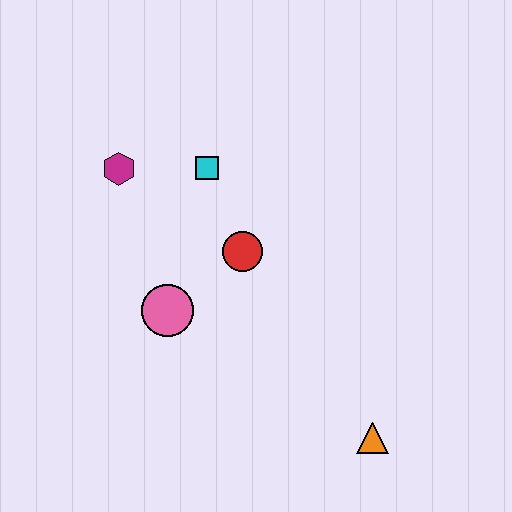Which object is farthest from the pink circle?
The orange triangle is farthest from the pink circle.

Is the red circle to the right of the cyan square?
Yes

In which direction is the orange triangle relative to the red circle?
The orange triangle is below the red circle.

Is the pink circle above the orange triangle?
Yes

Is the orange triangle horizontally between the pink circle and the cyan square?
No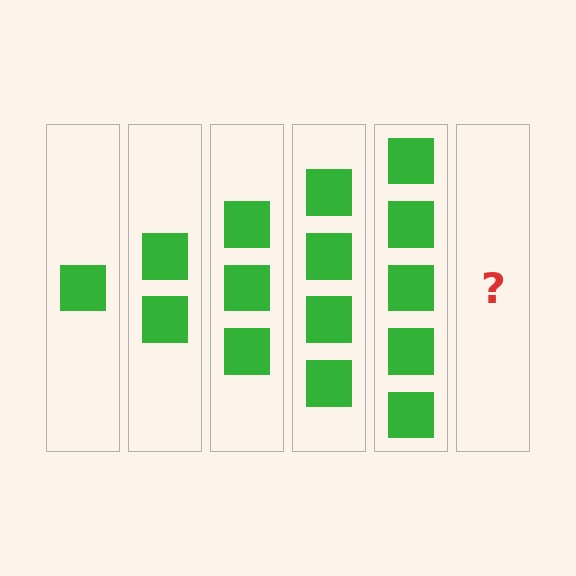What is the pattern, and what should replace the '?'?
The pattern is that each step adds one more square. The '?' should be 6 squares.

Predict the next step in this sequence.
The next step is 6 squares.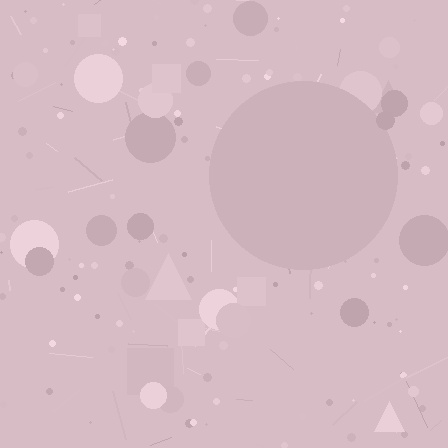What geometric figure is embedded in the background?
A circle is embedded in the background.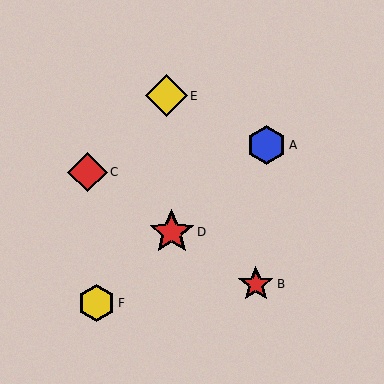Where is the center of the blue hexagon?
The center of the blue hexagon is at (267, 145).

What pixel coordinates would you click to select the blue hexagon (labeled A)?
Click at (267, 145) to select the blue hexagon A.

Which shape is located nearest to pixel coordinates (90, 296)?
The yellow hexagon (labeled F) at (96, 303) is nearest to that location.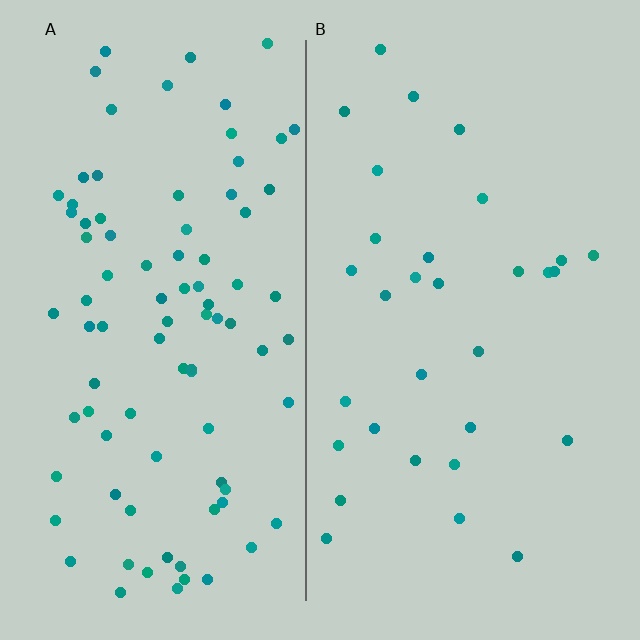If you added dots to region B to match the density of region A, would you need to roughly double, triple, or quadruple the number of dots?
Approximately triple.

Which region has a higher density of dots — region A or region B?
A (the left).